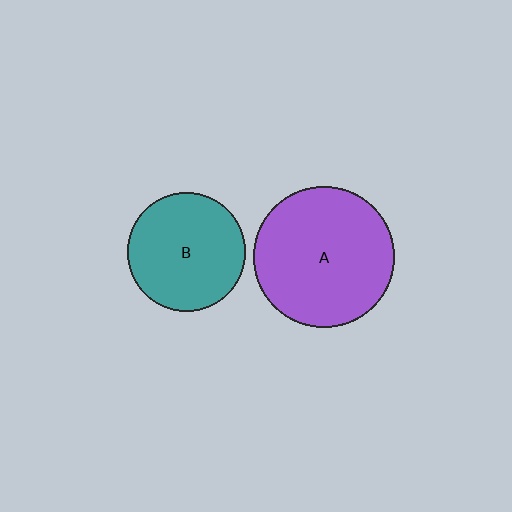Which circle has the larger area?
Circle A (purple).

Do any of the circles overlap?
No, none of the circles overlap.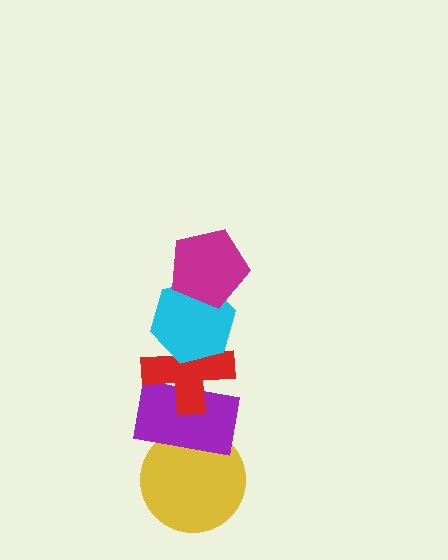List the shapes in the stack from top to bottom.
From top to bottom: the magenta pentagon, the cyan hexagon, the red cross, the purple rectangle, the yellow circle.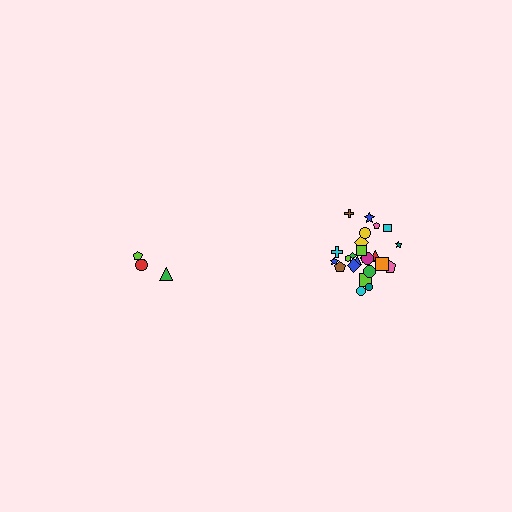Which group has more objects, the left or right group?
The right group.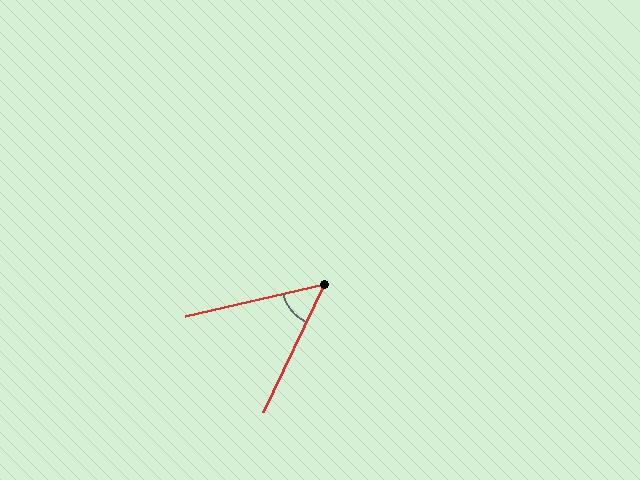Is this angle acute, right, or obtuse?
It is acute.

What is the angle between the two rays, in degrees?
Approximately 51 degrees.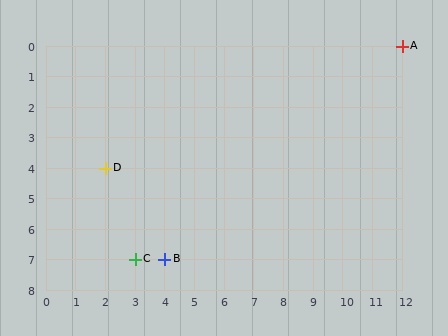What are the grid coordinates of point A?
Point A is at grid coordinates (12, 0).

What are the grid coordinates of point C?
Point C is at grid coordinates (3, 7).